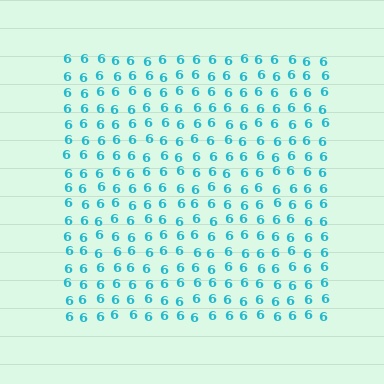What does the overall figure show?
The overall figure shows a square.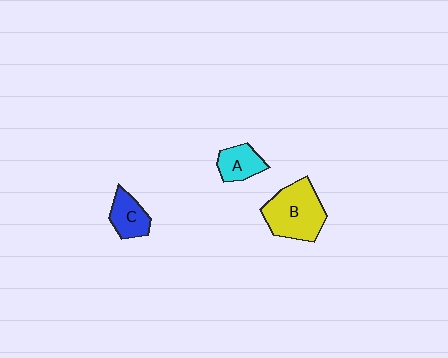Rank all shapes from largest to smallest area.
From largest to smallest: B (yellow), C (blue), A (cyan).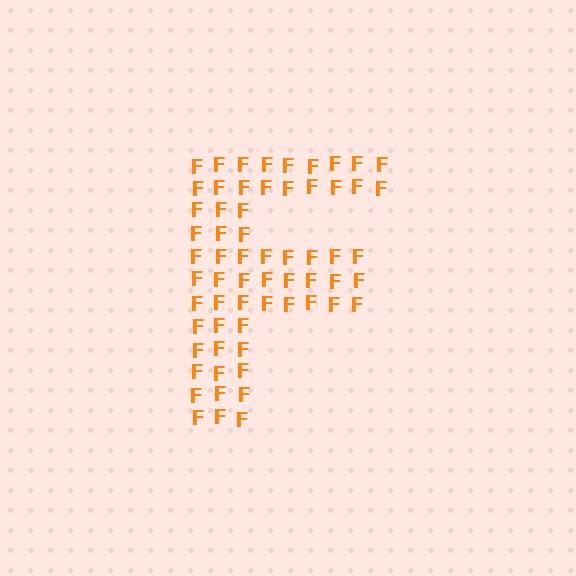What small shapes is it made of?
It is made of small letter F's.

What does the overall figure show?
The overall figure shows the letter F.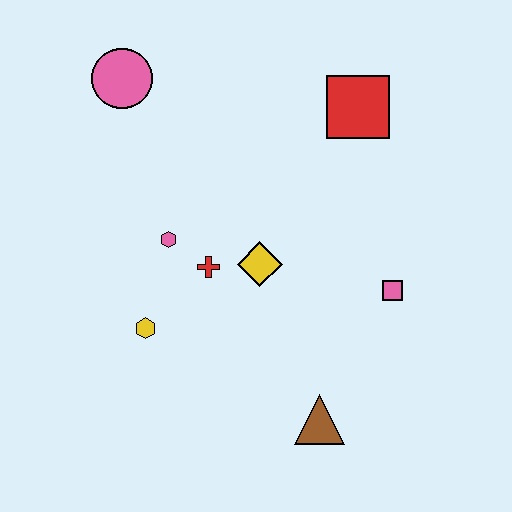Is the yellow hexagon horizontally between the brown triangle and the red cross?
No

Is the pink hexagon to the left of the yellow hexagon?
No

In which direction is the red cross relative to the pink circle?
The red cross is below the pink circle.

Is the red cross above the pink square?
Yes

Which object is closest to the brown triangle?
The pink square is closest to the brown triangle.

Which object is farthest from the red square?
The brown triangle is farthest from the red square.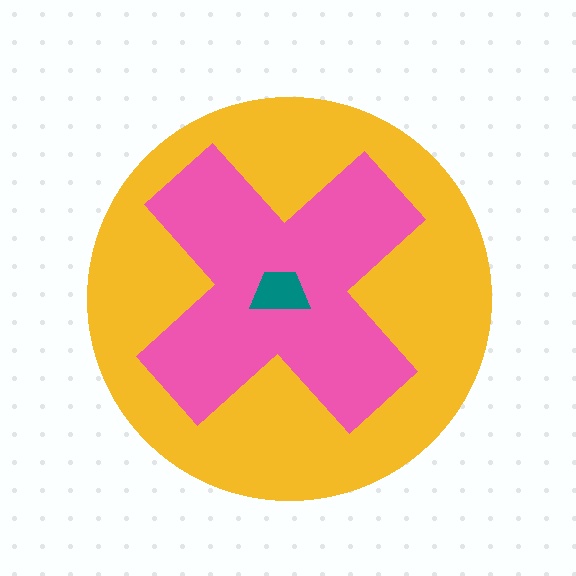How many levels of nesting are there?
3.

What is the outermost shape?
The yellow circle.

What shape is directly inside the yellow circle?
The pink cross.